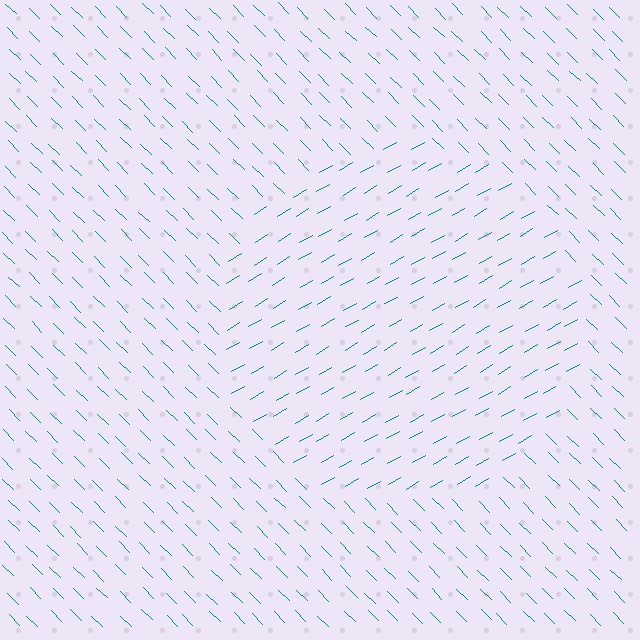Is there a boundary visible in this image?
Yes, there is a texture boundary formed by a change in line orientation.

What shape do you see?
I see a circle.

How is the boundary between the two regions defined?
The boundary is defined purely by a change in line orientation (approximately 75 degrees difference). All lines are the same color and thickness.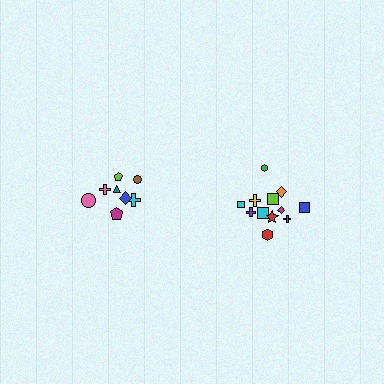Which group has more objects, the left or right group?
The right group.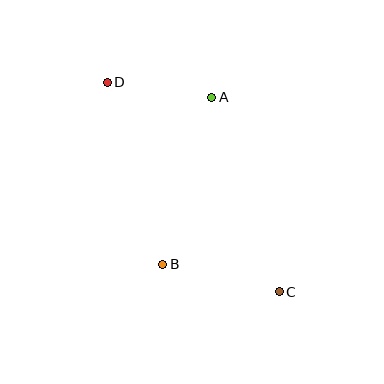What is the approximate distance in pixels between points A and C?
The distance between A and C is approximately 206 pixels.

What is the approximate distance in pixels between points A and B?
The distance between A and B is approximately 174 pixels.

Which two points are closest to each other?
Points A and D are closest to each other.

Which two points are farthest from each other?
Points C and D are farthest from each other.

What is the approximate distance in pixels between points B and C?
The distance between B and C is approximately 120 pixels.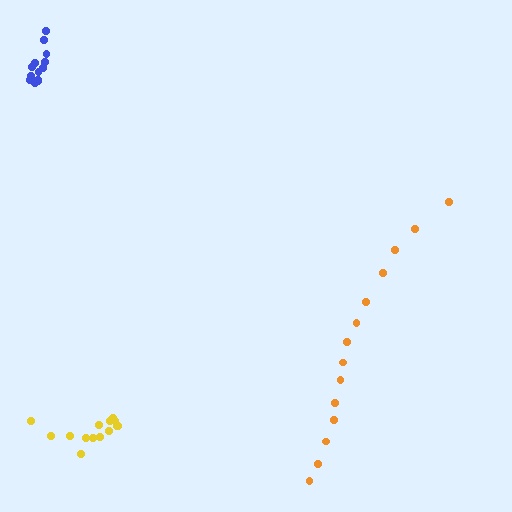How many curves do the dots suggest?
There are 3 distinct paths.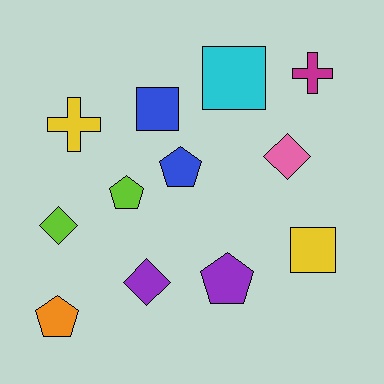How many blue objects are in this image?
There are 2 blue objects.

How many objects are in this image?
There are 12 objects.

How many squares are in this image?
There are 3 squares.